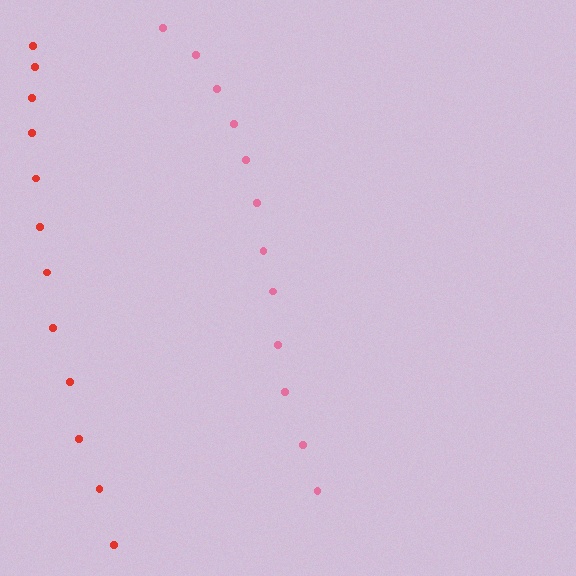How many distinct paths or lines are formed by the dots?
There are 2 distinct paths.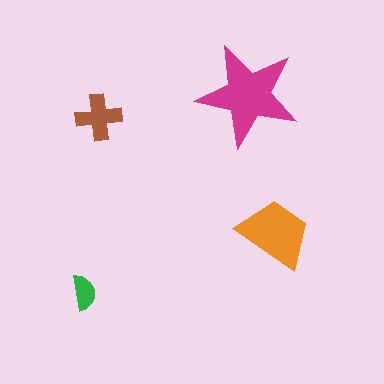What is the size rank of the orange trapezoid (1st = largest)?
2nd.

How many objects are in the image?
There are 4 objects in the image.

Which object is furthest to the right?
The orange trapezoid is rightmost.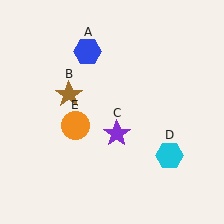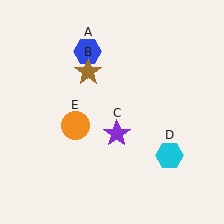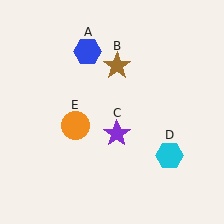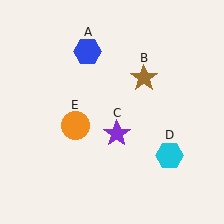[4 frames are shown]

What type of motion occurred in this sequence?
The brown star (object B) rotated clockwise around the center of the scene.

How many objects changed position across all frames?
1 object changed position: brown star (object B).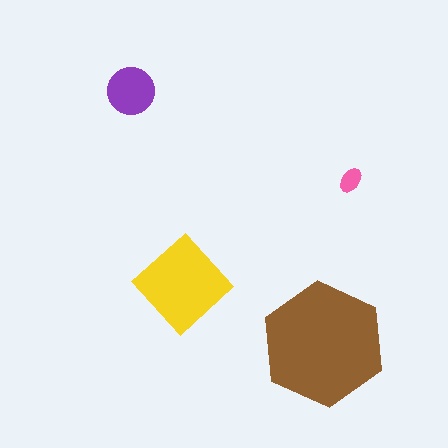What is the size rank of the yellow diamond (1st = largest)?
2nd.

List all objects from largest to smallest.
The brown hexagon, the yellow diamond, the purple circle, the pink ellipse.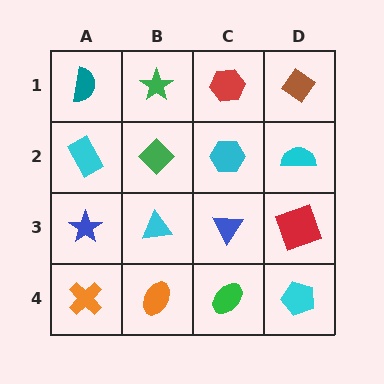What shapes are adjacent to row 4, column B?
A cyan triangle (row 3, column B), an orange cross (row 4, column A), a green ellipse (row 4, column C).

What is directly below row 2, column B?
A cyan triangle.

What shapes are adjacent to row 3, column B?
A green diamond (row 2, column B), an orange ellipse (row 4, column B), a blue star (row 3, column A), a blue triangle (row 3, column C).